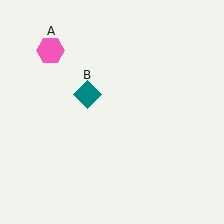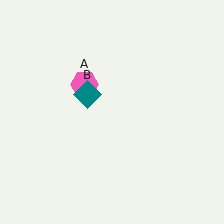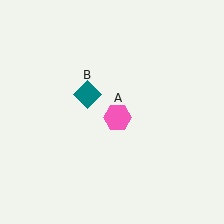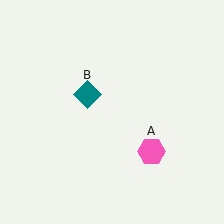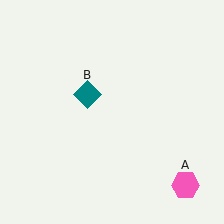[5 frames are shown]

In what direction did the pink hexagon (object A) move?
The pink hexagon (object A) moved down and to the right.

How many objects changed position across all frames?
1 object changed position: pink hexagon (object A).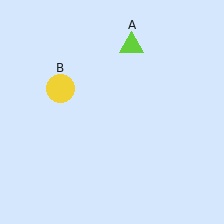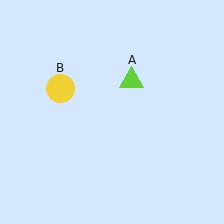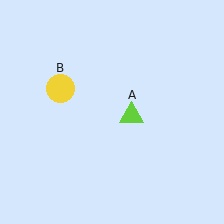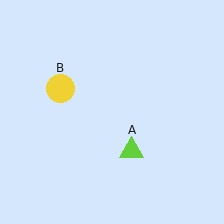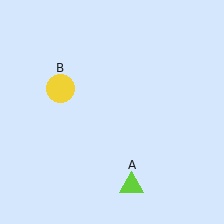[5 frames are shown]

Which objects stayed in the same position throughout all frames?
Yellow circle (object B) remained stationary.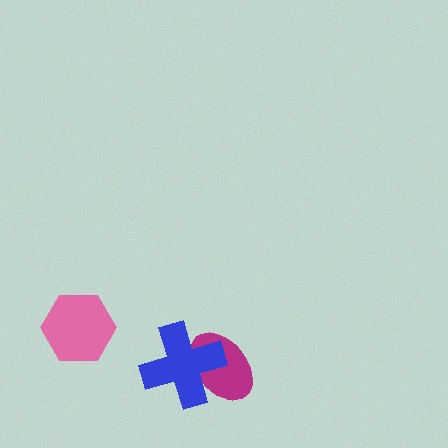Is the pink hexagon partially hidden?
No, no other shape covers it.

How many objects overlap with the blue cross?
1 object overlaps with the blue cross.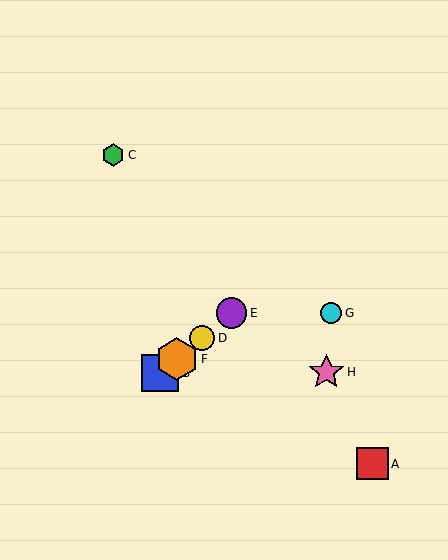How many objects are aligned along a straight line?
4 objects (B, D, E, F) are aligned along a straight line.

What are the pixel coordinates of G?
Object G is at (331, 313).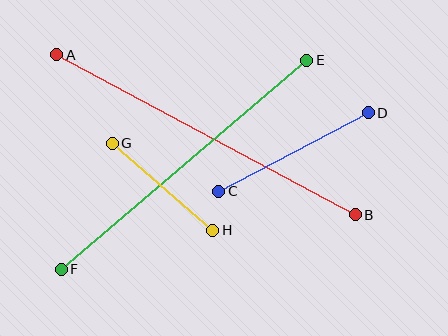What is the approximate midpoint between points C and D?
The midpoint is at approximately (294, 152) pixels.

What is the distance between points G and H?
The distance is approximately 133 pixels.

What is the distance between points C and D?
The distance is approximately 169 pixels.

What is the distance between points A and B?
The distance is approximately 339 pixels.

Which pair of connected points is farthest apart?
Points A and B are farthest apart.